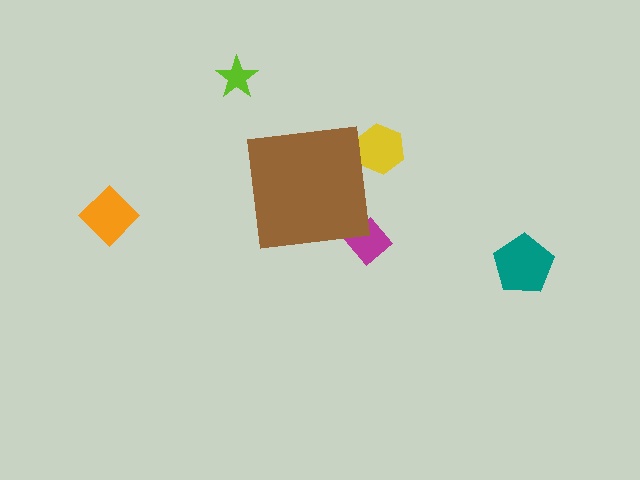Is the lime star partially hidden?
No, the lime star is fully visible.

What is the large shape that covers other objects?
A brown square.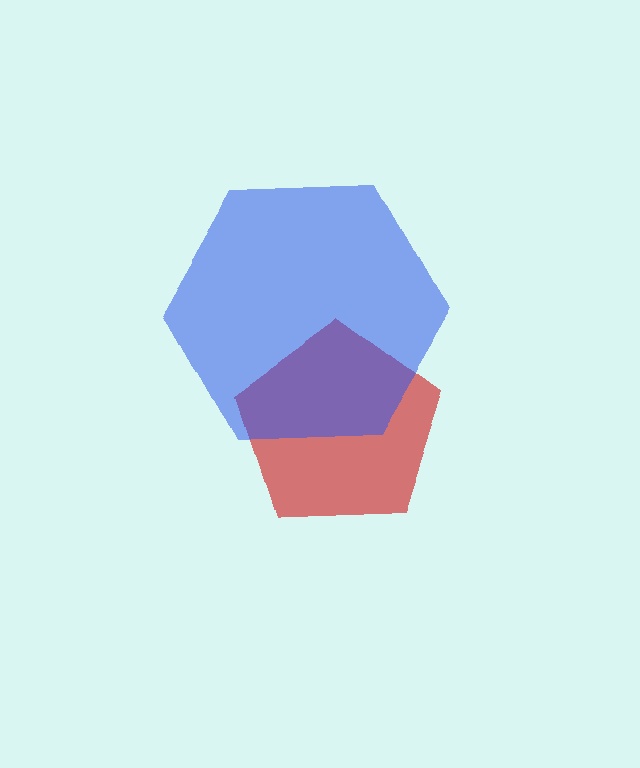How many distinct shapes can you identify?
There are 2 distinct shapes: a red pentagon, a blue hexagon.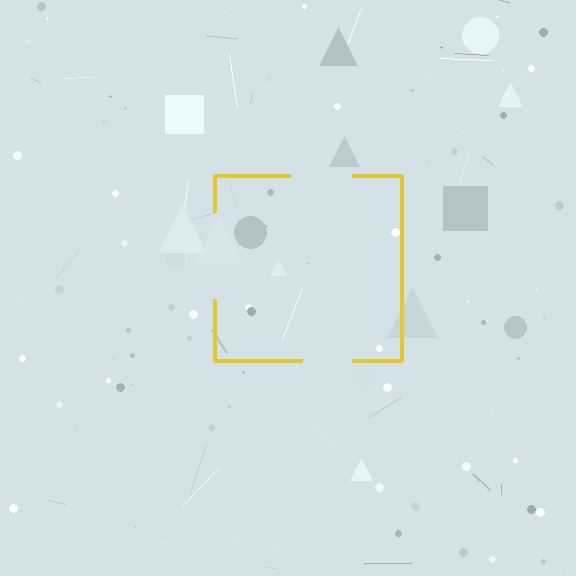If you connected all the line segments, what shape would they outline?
They would outline a square.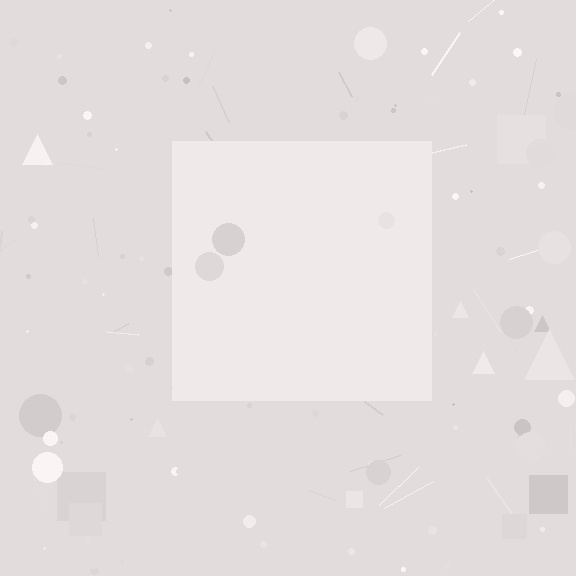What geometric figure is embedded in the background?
A square is embedded in the background.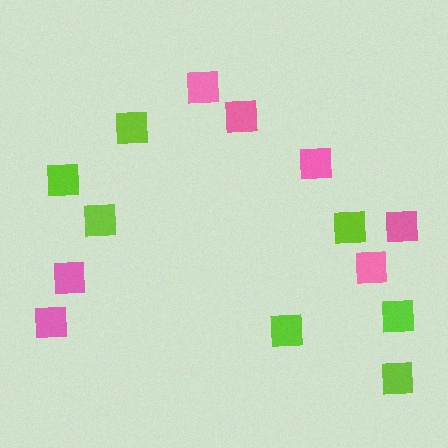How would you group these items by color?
There are 2 groups: one group of lime squares (7) and one group of pink squares (7).